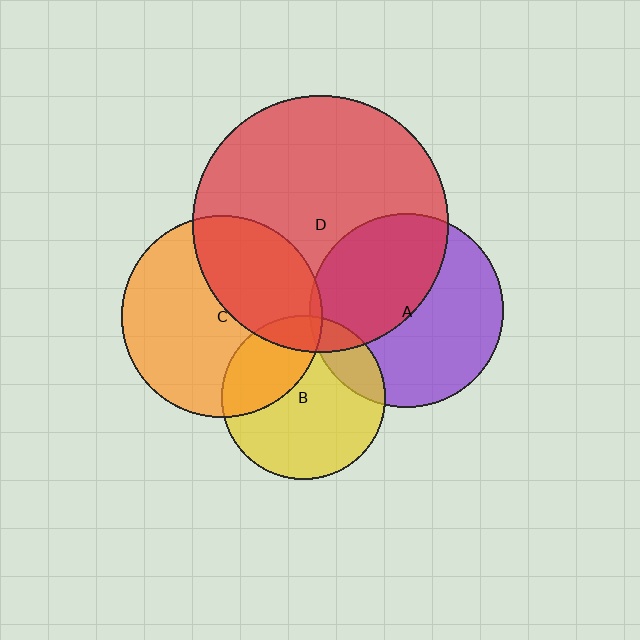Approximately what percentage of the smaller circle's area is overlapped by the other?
Approximately 15%.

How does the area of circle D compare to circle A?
Approximately 1.8 times.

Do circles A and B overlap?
Yes.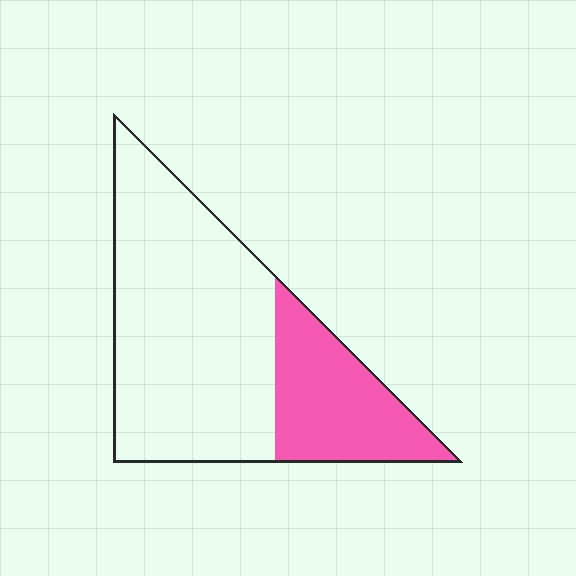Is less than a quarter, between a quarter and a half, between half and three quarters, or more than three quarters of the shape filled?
Between a quarter and a half.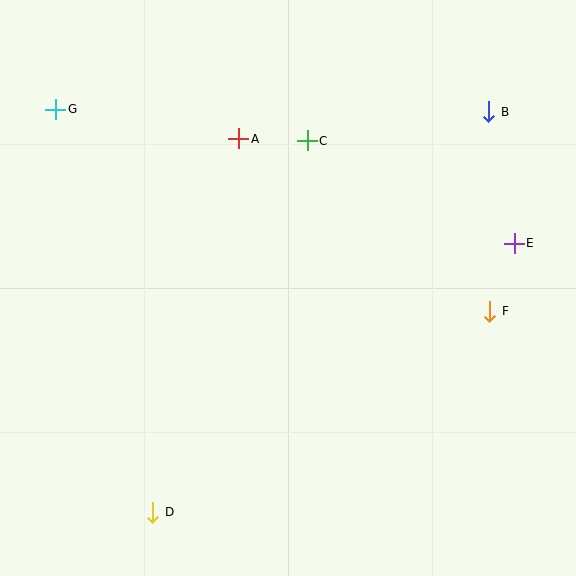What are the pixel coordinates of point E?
Point E is at (514, 243).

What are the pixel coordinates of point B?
Point B is at (489, 112).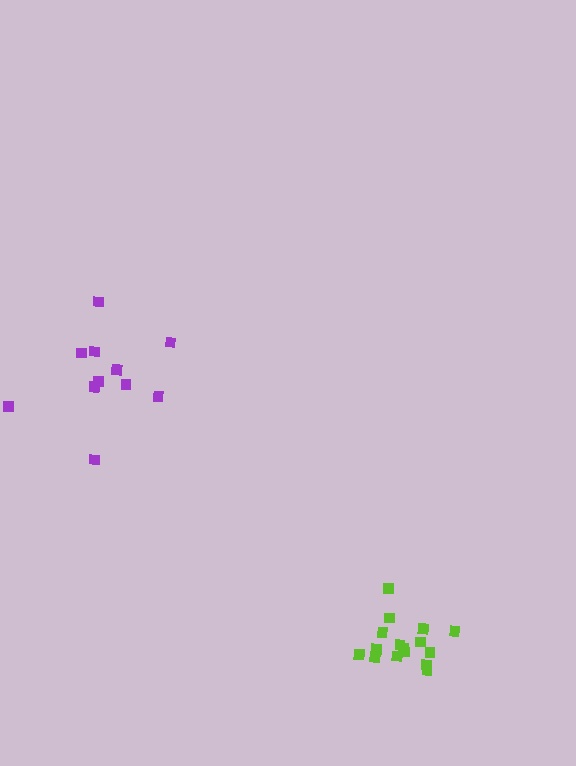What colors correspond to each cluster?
The clusters are colored: purple, lime.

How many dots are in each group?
Group 1: 11 dots, Group 2: 16 dots (27 total).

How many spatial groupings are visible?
There are 2 spatial groupings.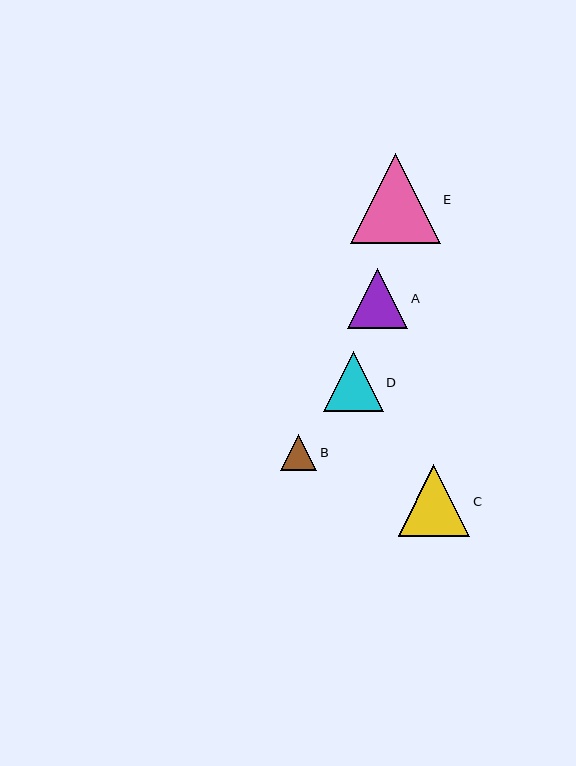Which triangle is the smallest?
Triangle B is the smallest with a size of approximately 36 pixels.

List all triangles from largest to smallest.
From largest to smallest: E, C, A, D, B.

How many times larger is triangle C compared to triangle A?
Triangle C is approximately 1.2 times the size of triangle A.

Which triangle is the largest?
Triangle E is the largest with a size of approximately 90 pixels.